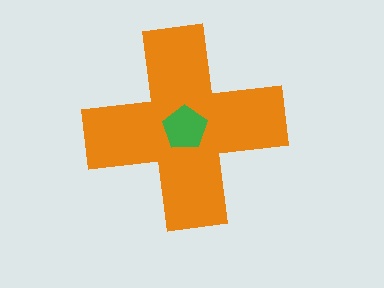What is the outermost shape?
The orange cross.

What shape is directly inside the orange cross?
The green pentagon.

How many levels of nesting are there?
2.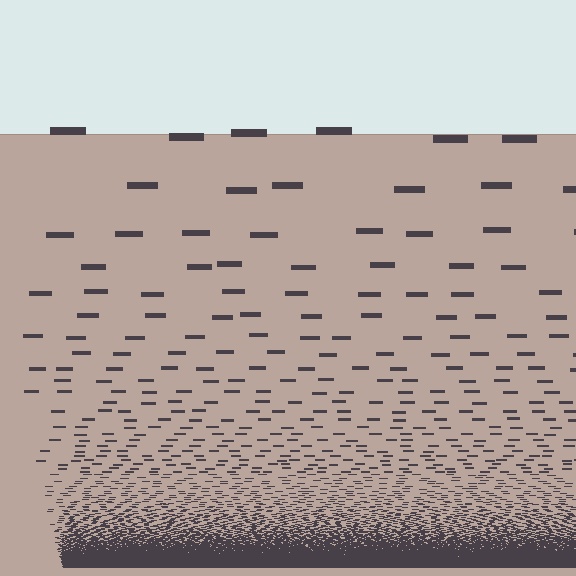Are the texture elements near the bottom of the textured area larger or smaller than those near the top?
Smaller. The gradient is inverted — elements near the bottom are smaller and denser.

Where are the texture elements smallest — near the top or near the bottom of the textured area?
Near the bottom.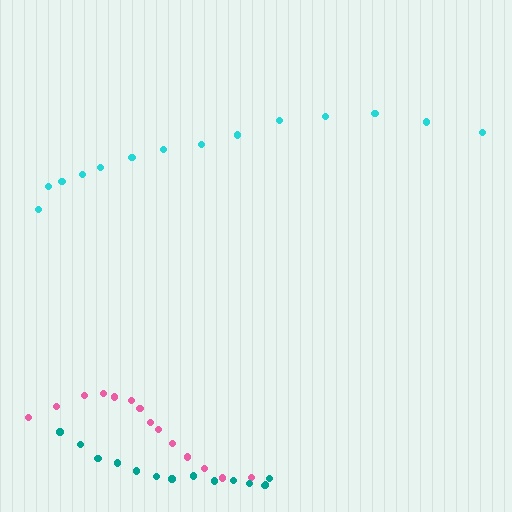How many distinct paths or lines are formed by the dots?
There are 3 distinct paths.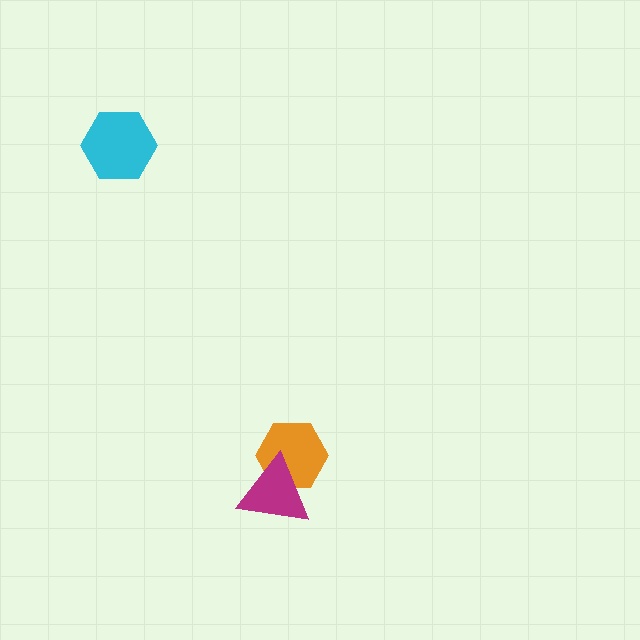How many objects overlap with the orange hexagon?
1 object overlaps with the orange hexagon.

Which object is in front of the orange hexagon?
The magenta triangle is in front of the orange hexagon.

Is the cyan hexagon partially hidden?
No, no other shape covers it.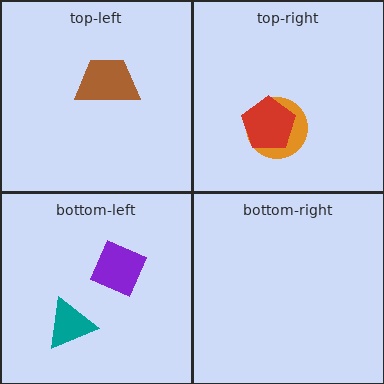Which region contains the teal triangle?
The bottom-left region.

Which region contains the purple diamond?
The bottom-left region.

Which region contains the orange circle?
The top-right region.